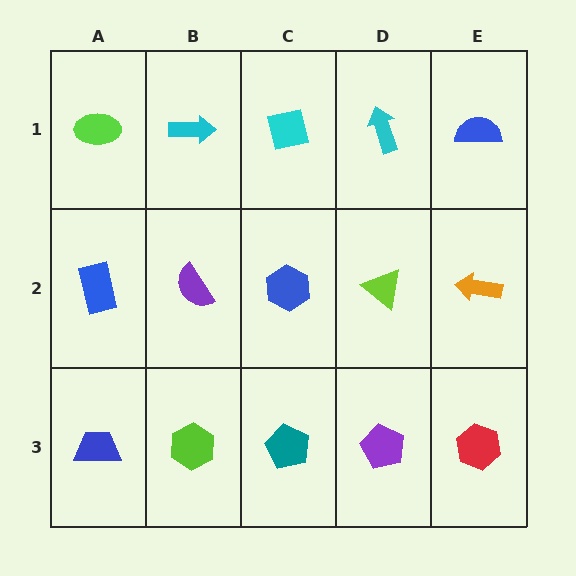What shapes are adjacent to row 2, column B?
A cyan arrow (row 1, column B), a lime hexagon (row 3, column B), a blue rectangle (row 2, column A), a blue hexagon (row 2, column C).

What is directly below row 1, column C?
A blue hexagon.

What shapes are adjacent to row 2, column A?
A lime ellipse (row 1, column A), a blue trapezoid (row 3, column A), a purple semicircle (row 2, column B).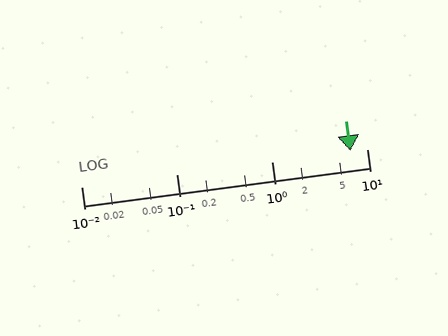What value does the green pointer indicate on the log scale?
The pointer indicates approximately 6.7.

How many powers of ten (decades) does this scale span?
The scale spans 3 decades, from 0.01 to 10.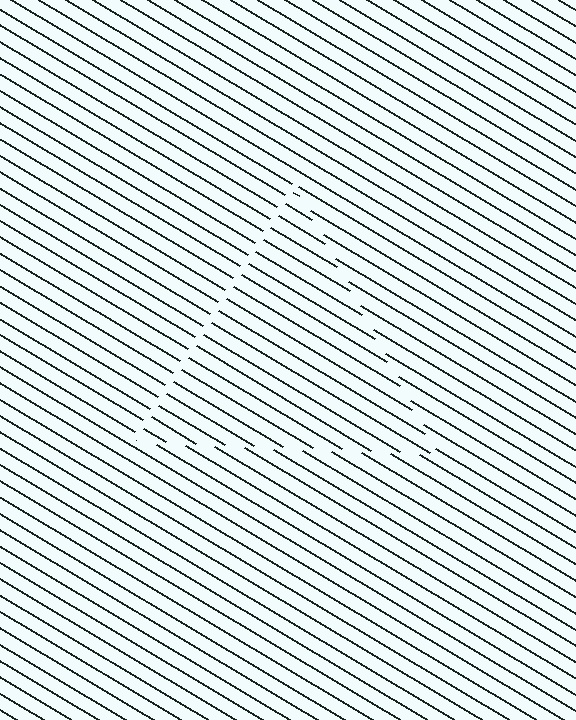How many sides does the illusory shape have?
3 sides — the line-ends trace a triangle.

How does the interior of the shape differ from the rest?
The interior of the shape contains the same grating, shifted by half a period — the contour is defined by the phase discontinuity where line-ends from the inner and outer gratings abut.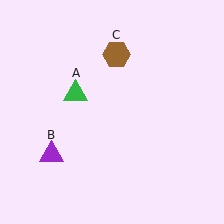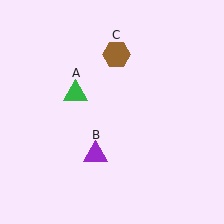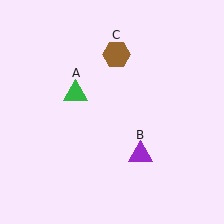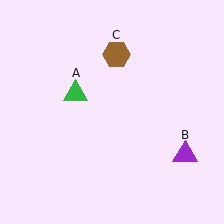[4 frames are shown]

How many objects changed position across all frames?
1 object changed position: purple triangle (object B).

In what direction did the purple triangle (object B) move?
The purple triangle (object B) moved right.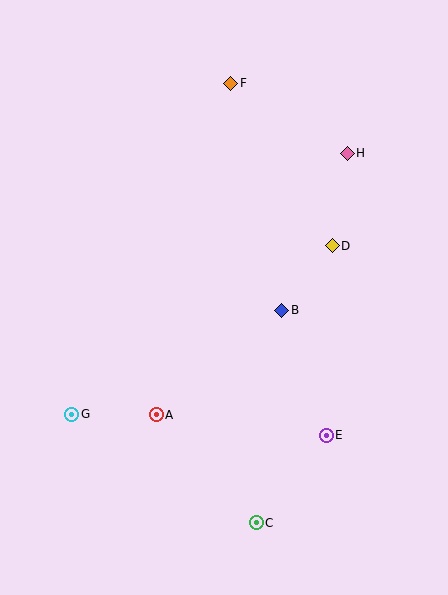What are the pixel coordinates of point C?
Point C is at (256, 523).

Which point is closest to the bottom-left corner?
Point G is closest to the bottom-left corner.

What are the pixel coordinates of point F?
Point F is at (231, 83).